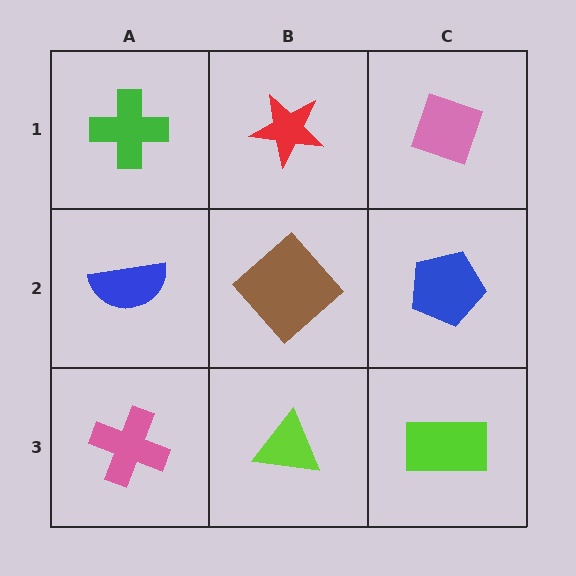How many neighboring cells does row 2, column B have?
4.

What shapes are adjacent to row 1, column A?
A blue semicircle (row 2, column A), a red star (row 1, column B).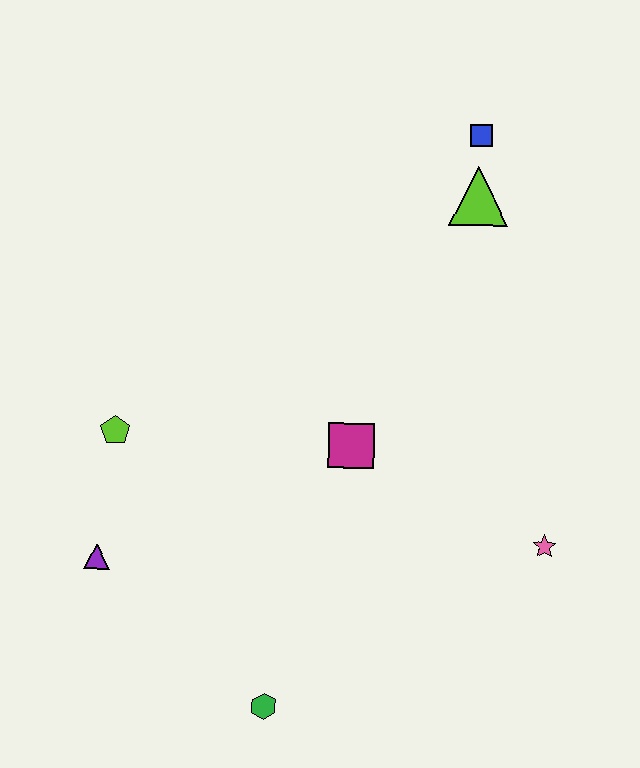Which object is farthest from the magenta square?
The blue square is farthest from the magenta square.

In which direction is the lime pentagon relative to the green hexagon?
The lime pentagon is above the green hexagon.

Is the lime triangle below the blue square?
Yes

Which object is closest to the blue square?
The lime triangle is closest to the blue square.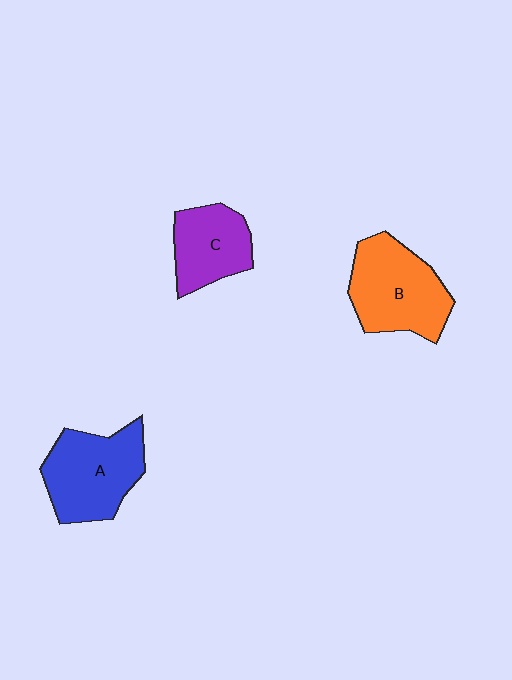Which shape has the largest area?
Shape B (orange).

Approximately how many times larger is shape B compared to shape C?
Approximately 1.4 times.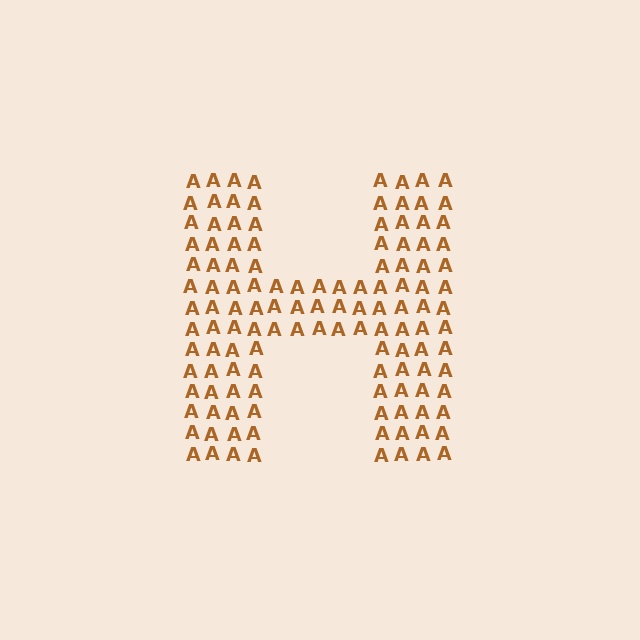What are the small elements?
The small elements are letter A's.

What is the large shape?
The large shape is the letter H.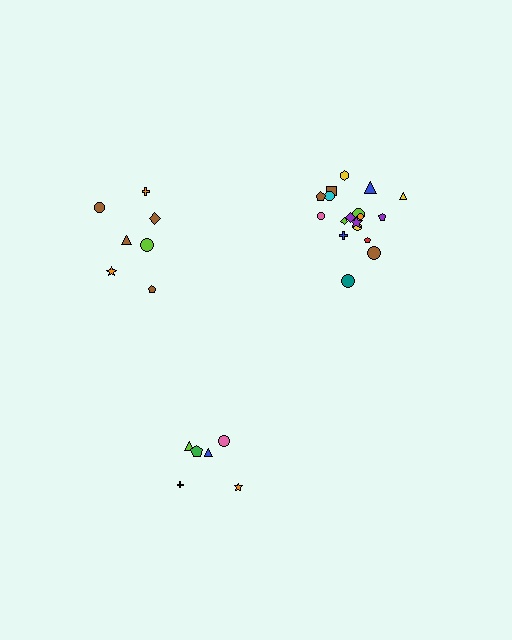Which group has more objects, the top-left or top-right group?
The top-right group.